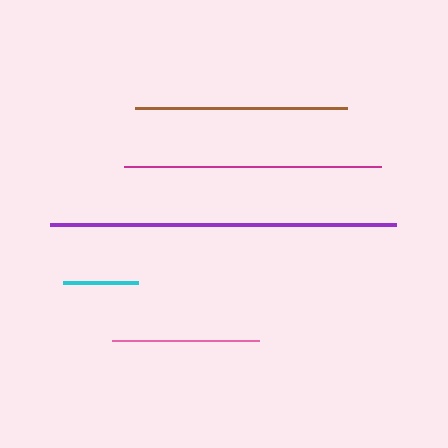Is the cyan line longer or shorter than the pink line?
The pink line is longer than the cyan line.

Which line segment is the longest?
The purple line is the longest at approximately 346 pixels.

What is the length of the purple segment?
The purple segment is approximately 346 pixels long.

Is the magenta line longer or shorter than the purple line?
The purple line is longer than the magenta line.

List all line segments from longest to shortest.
From longest to shortest: purple, magenta, brown, pink, cyan.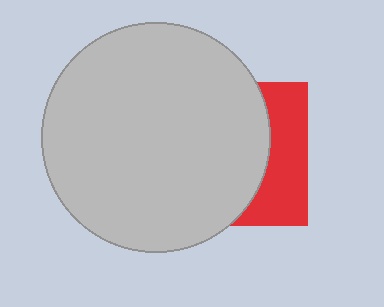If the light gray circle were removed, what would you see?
You would see the complete red square.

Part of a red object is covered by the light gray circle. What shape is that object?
It is a square.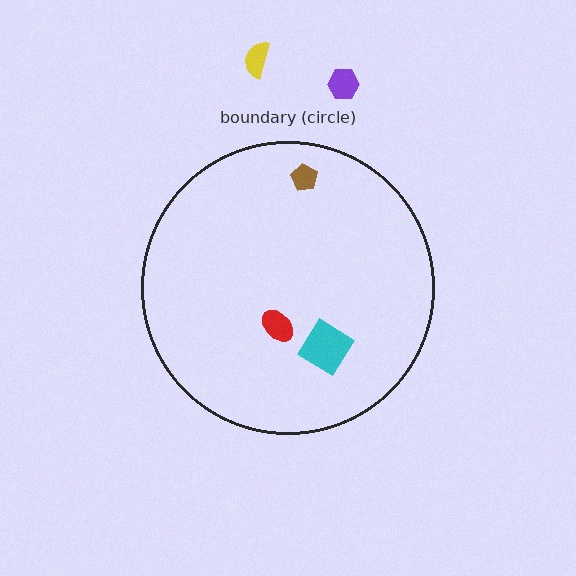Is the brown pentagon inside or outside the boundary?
Inside.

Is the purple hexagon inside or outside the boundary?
Outside.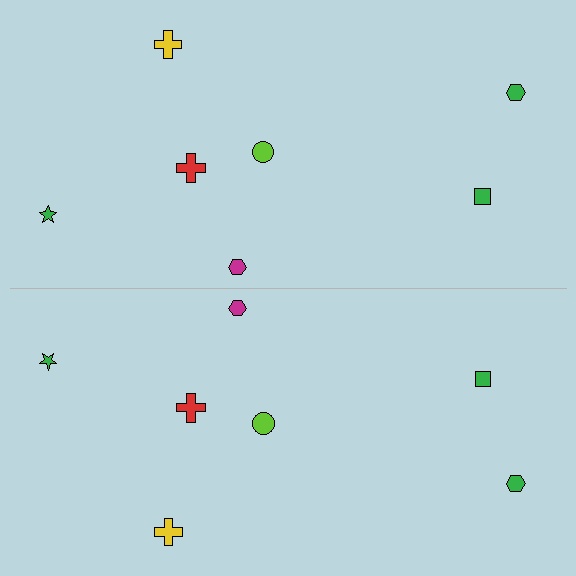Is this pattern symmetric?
Yes, this pattern has bilateral (reflection) symmetry.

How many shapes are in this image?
There are 14 shapes in this image.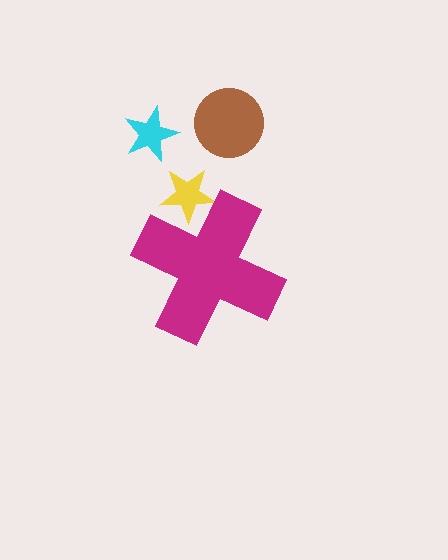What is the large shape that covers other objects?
A magenta cross.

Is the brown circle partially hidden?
No, the brown circle is fully visible.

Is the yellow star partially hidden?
Yes, the yellow star is partially hidden behind the magenta cross.